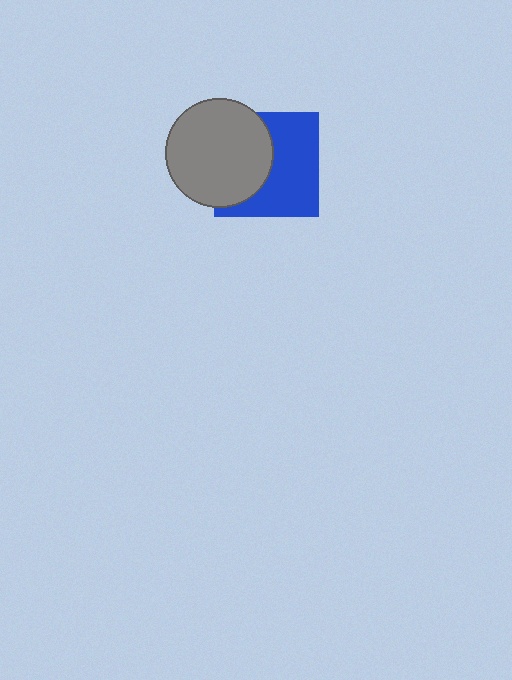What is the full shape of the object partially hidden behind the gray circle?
The partially hidden object is a blue square.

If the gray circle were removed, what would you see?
You would see the complete blue square.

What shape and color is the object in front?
The object in front is a gray circle.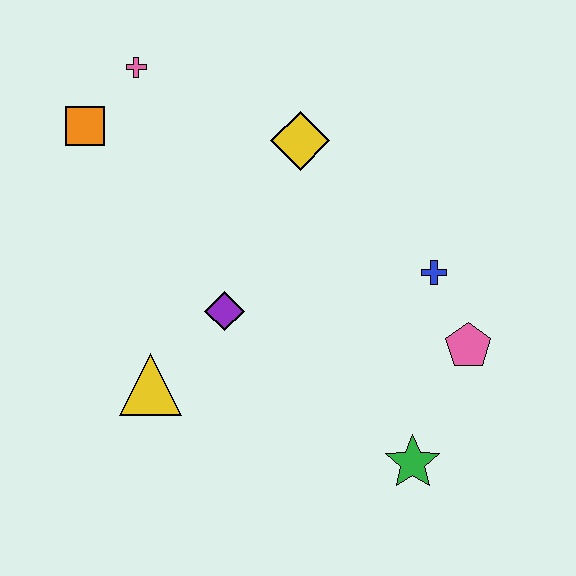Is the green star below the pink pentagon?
Yes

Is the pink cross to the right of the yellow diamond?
No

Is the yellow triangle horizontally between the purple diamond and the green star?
No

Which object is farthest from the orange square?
The green star is farthest from the orange square.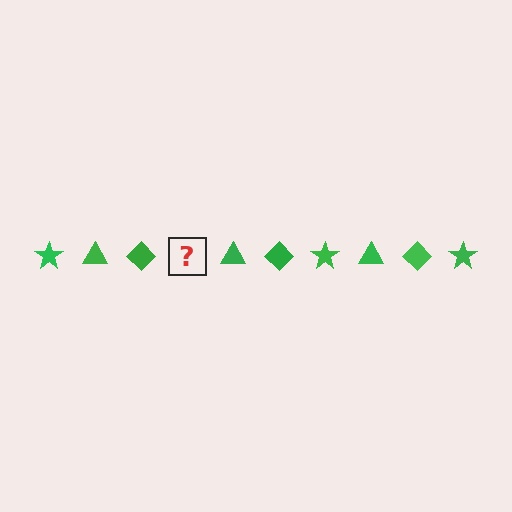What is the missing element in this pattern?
The missing element is a green star.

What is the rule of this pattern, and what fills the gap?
The rule is that the pattern cycles through star, triangle, diamond shapes in green. The gap should be filled with a green star.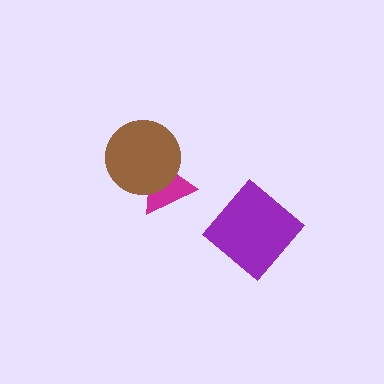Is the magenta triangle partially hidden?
Yes, it is partially covered by another shape.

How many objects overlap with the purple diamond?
0 objects overlap with the purple diamond.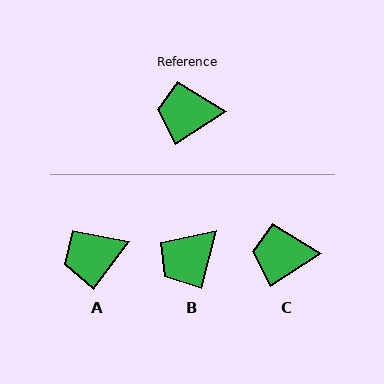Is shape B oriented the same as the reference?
No, it is off by about 43 degrees.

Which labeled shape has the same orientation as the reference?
C.